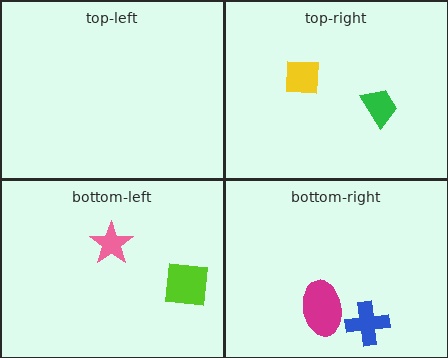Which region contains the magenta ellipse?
The bottom-right region.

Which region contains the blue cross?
The bottom-right region.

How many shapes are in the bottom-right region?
2.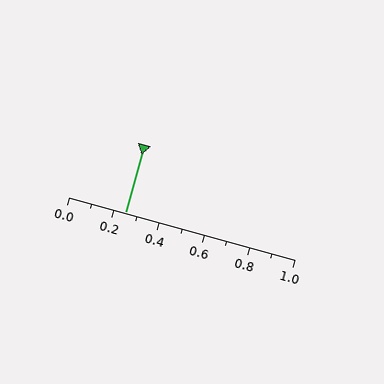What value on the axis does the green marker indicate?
The marker indicates approximately 0.25.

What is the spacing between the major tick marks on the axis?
The major ticks are spaced 0.2 apart.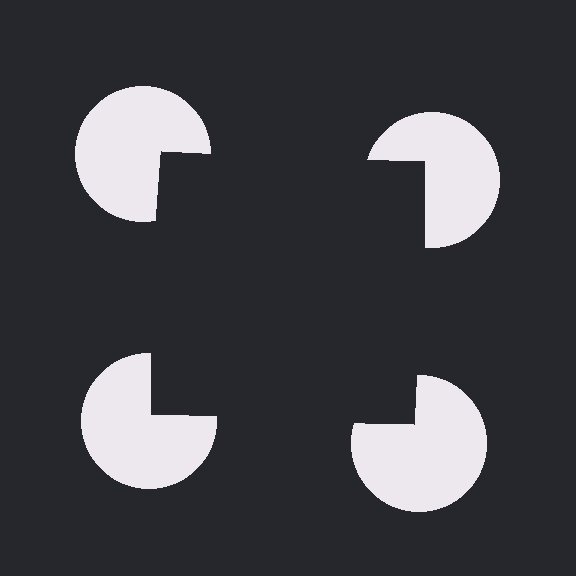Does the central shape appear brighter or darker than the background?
It typically appears slightly darker than the background, even though no actual brightness change is drawn.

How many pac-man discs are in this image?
There are 4 — one at each vertex of the illusory square.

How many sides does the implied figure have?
4 sides.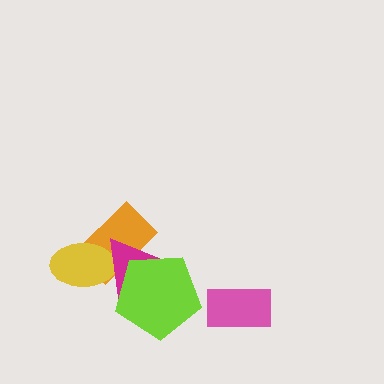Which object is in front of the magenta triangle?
The lime pentagon is in front of the magenta triangle.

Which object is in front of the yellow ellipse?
The magenta triangle is in front of the yellow ellipse.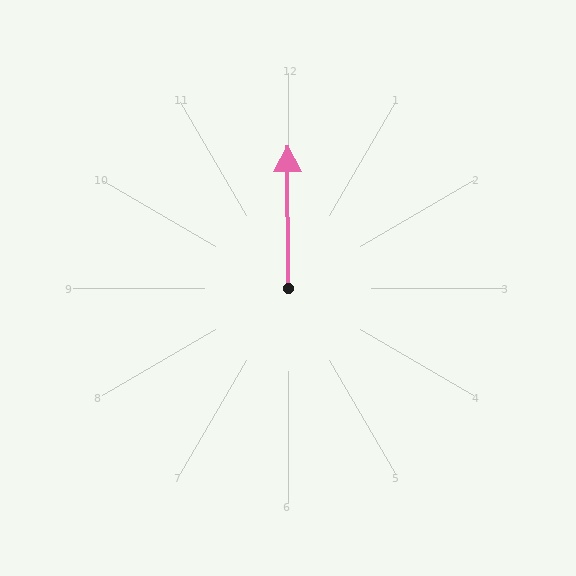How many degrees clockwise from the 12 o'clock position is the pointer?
Approximately 360 degrees.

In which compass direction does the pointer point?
North.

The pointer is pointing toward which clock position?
Roughly 12 o'clock.